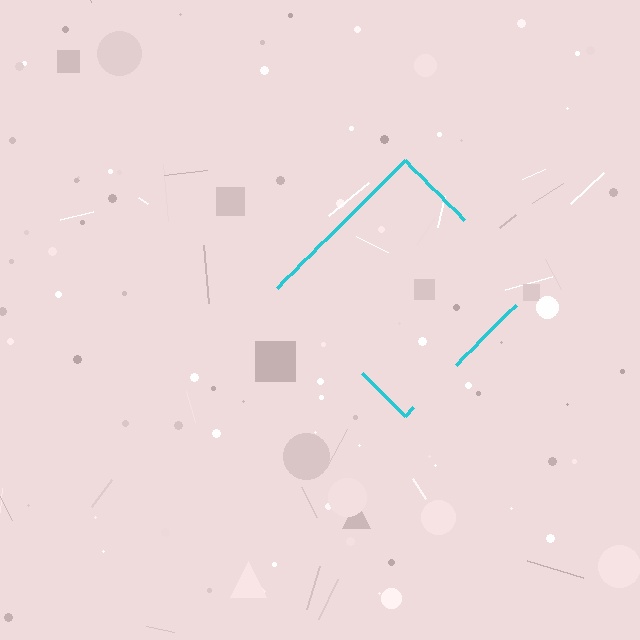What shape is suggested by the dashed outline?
The dashed outline suggests a diamond.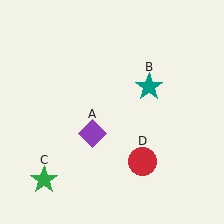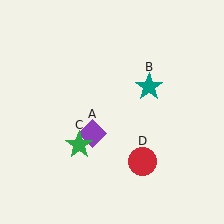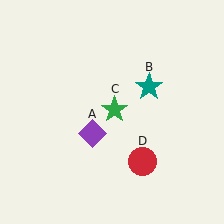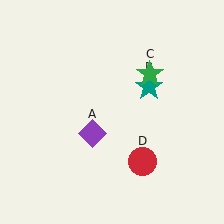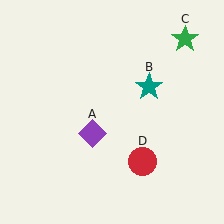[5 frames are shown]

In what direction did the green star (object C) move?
The green star (object C) moved up and to the right.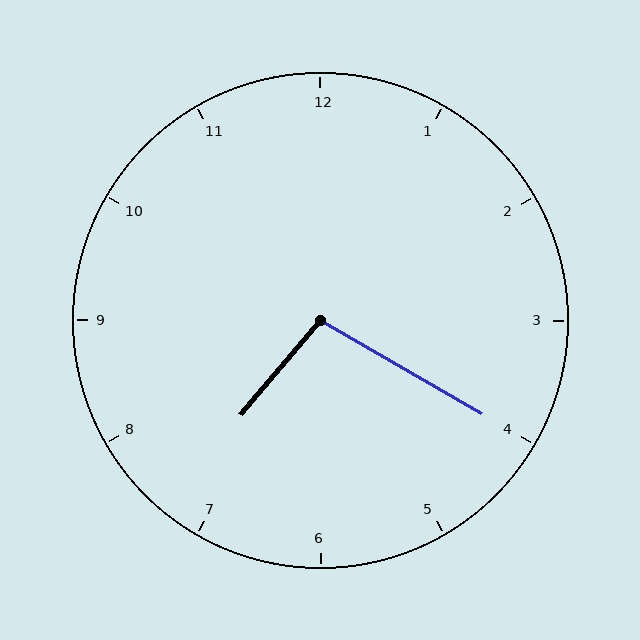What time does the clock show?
7:20.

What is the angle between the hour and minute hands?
Approximately 100 degrees.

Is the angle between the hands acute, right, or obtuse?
It is obtuse.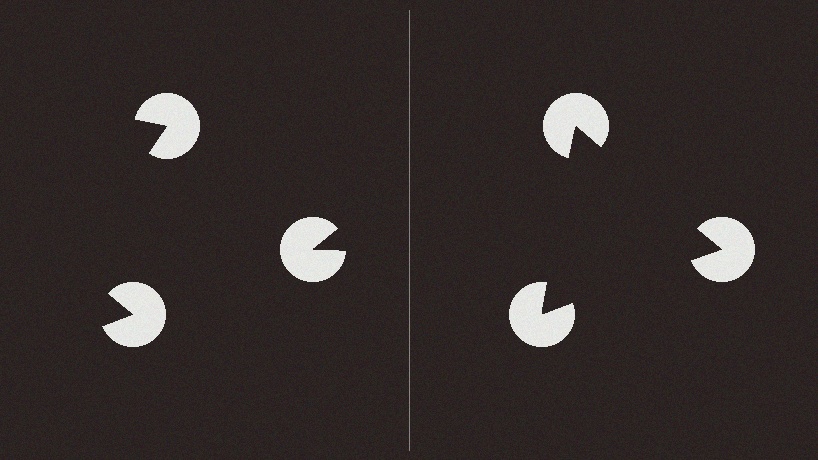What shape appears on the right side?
An illusory triangle.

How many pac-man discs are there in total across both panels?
6 — 3 on each side.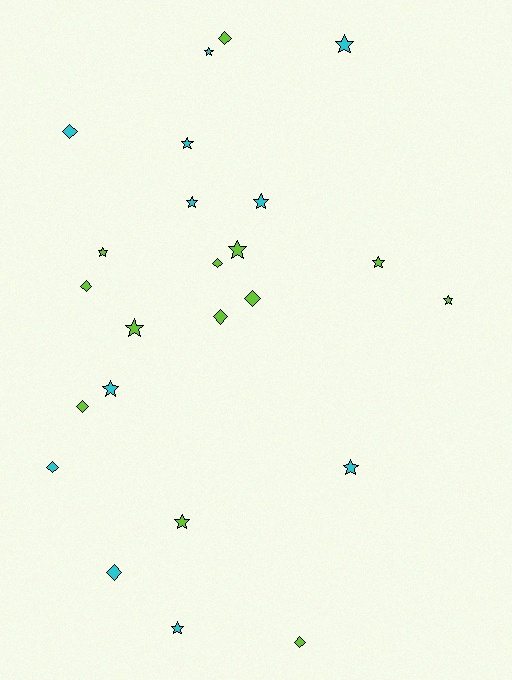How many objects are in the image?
There are 24 objects.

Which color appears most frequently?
Lime, with 13 objects.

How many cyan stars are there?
There are 8 cyan stars.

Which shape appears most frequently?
Star, with 14 objects.